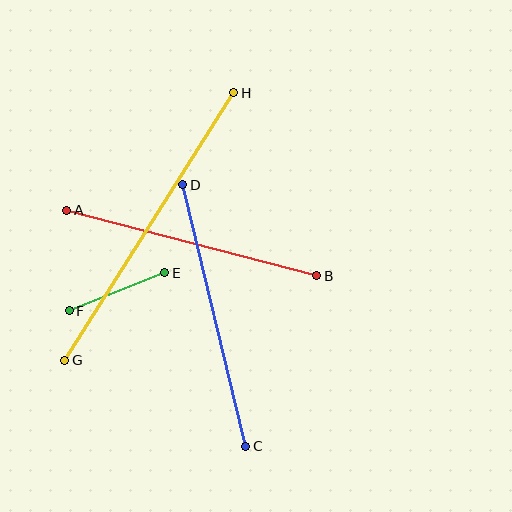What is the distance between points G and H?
The distance is approximately 316 pixels.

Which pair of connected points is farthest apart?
Points G and H are farthest apart.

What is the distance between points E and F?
The distance is approximately 103 pixels.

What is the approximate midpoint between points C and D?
The midpoint is at approximately (214, 315) pixels.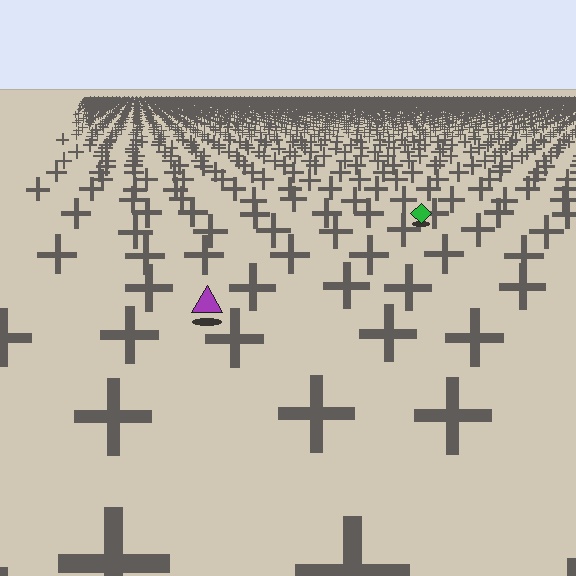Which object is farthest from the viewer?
The green diamond is farthest from the viewer. It appears smaller and the ground texture around it is denser.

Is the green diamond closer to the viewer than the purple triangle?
No. The purple triangle is closer — you can tell from the texture gradient: the ground texture is coarser near it.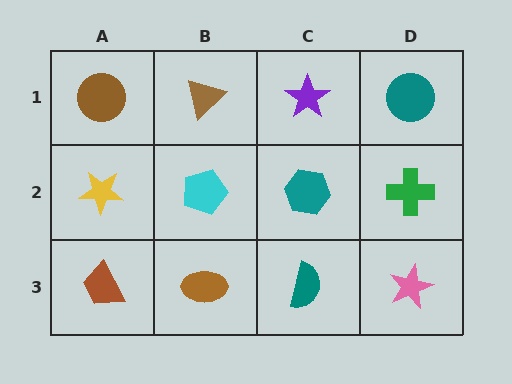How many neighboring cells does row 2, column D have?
3.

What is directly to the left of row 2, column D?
A teal hexagon.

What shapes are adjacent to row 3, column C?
A teal hexagon (row 2, column C), a brown ellipse (row 3, column B), a pink star (row 3, column D).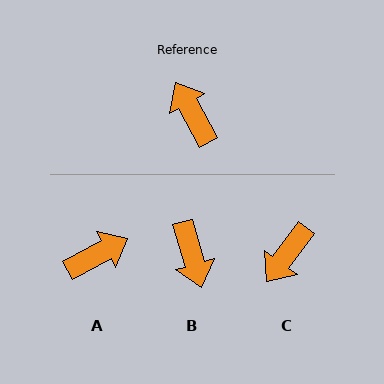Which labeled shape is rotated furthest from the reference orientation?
B, about 168 degrees away.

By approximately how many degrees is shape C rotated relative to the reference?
Approximately 115 degrees counter-clockwise.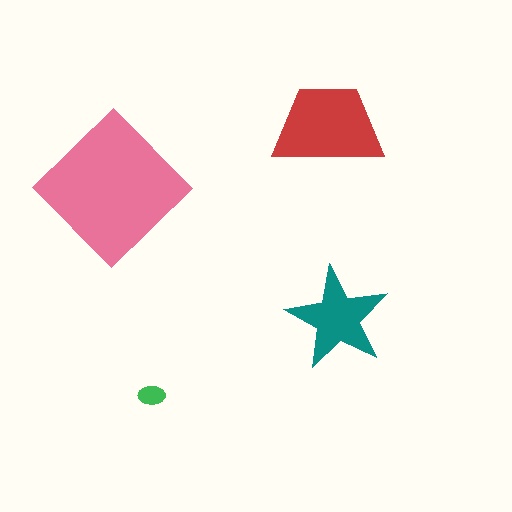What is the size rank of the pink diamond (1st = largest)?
1st.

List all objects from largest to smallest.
The pink diamond, the red trapezoid, the teal star, the green ellipse.